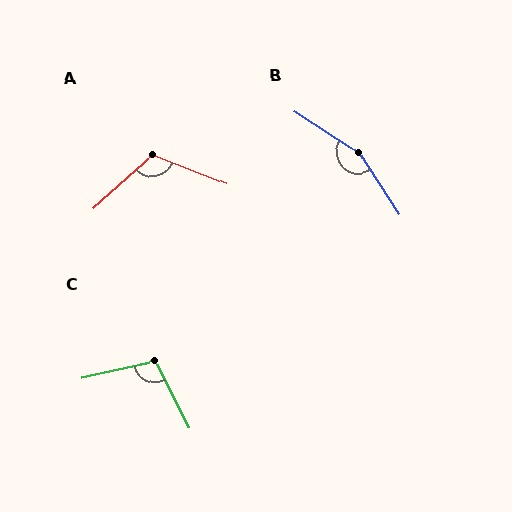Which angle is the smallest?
C, at approximately 104 degrees.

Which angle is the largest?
B, at approximately 156 degrees.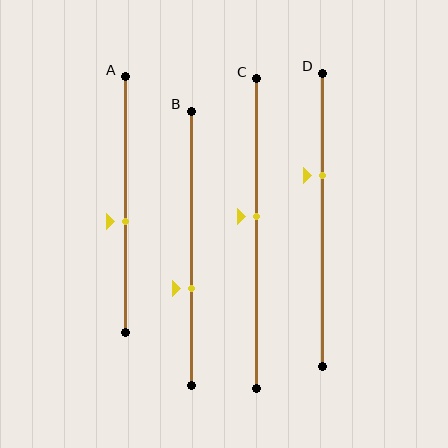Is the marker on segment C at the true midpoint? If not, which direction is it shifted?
No, the marker on segment C is shifted upward by about 5% of the segment length.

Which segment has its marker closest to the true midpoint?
Segment C has its marker closest to the true midpoint.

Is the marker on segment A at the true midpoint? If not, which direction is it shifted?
No, the marker on segment A is shifted downward by about 7% of the segment length.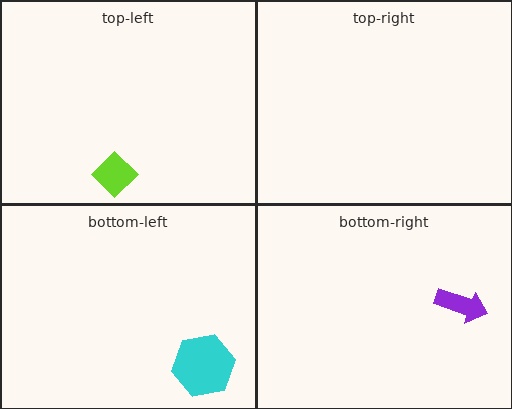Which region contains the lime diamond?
The top-left region.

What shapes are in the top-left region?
The lime diamond.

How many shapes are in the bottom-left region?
1.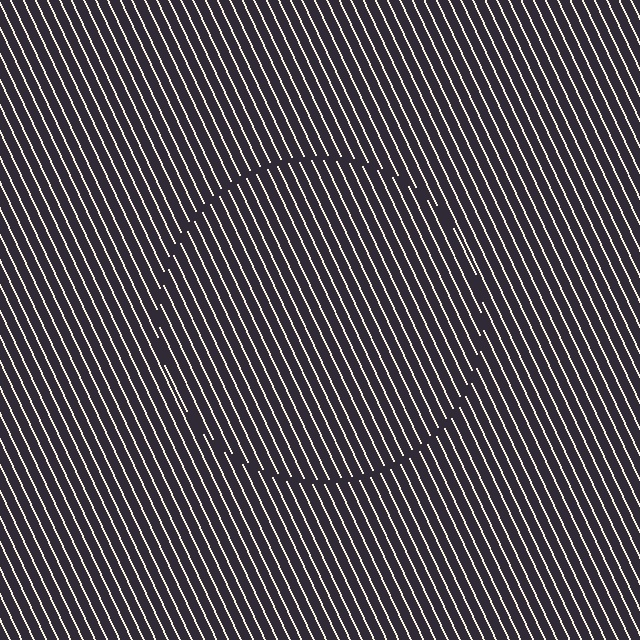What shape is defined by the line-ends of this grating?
An illusory circle. The interior of the shape contains the same grating, shifted by half a period — the contour is defined by the phase discontinuity where line-ends from the inner and outer gratings abut.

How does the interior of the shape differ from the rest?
The interior of the shape contains the same grating, shifted by half a period — the contour is defined by the phase discontinuity where line-ends from the inner and outer gratings abut.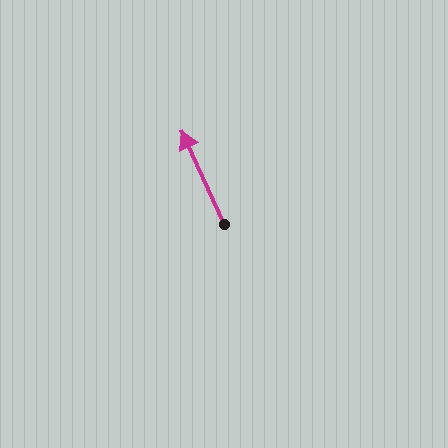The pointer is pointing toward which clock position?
Roughly 11 o'clock.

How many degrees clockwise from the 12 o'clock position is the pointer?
Approximately 335 degrees.